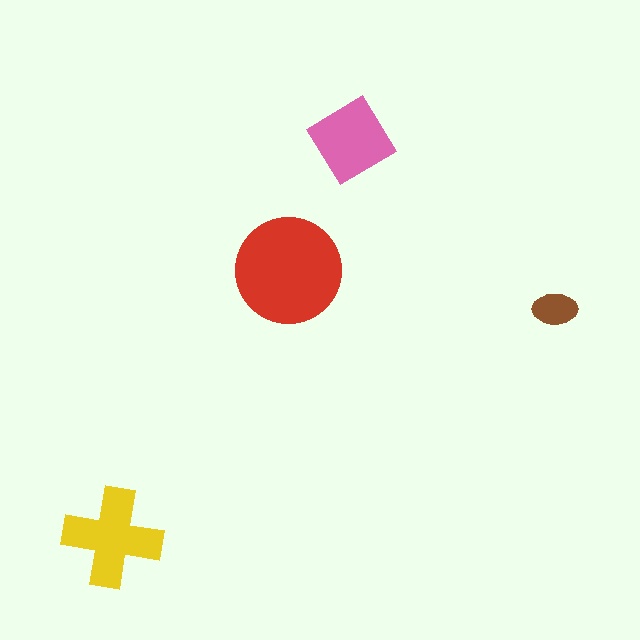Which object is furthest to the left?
The yellow cross is leftmost.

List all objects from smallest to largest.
The brown ellipse, the pink diamond, the yellow cross, the red circle.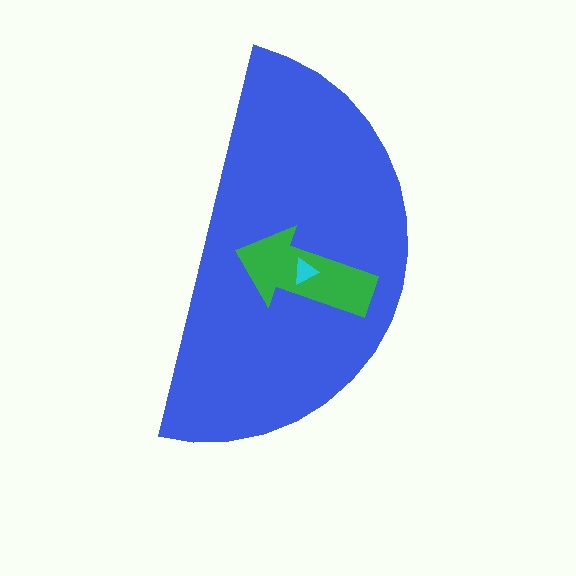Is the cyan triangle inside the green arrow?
Yes.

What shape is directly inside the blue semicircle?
The green arrow.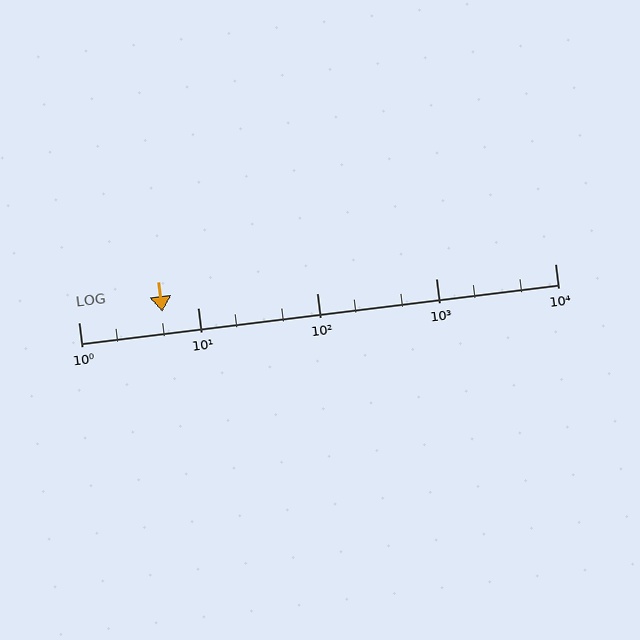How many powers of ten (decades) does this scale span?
The scale spans 4 decades, from 1 to 10000.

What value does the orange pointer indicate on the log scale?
The pointer indicates approximately 5.1.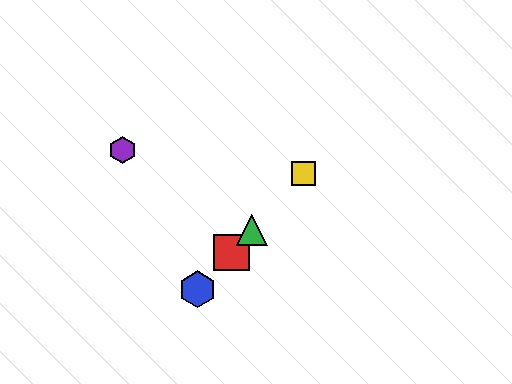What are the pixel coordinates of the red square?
The red square is at (231, 252).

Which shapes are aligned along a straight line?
The red square, the blue hexagon, the green triangle, the yellow square are aligned along a straight line.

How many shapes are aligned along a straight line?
4 shapes (the red square, the blue hexagon, the green triangle, the yellow square) are aligned along a straight line.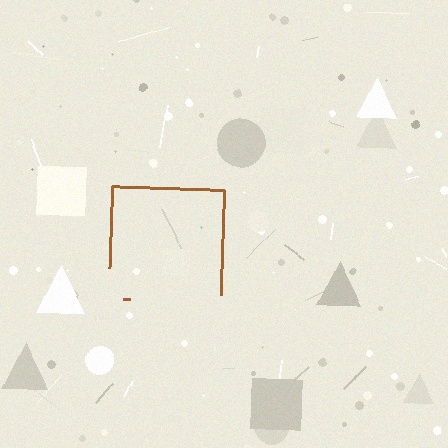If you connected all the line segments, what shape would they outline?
They would outline a square.